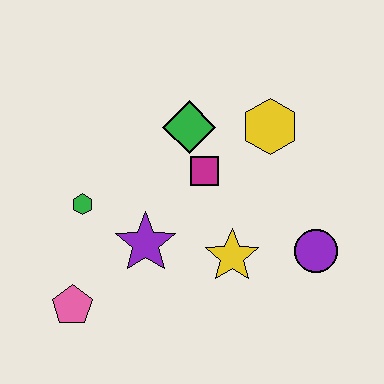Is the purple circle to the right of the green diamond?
Yes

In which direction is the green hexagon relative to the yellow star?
The green hexagon is to the left of the yellow star.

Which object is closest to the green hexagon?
The purple star is closest to the green hexagon.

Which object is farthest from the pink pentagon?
The yellow hexagon is farthest from the pink pentagon.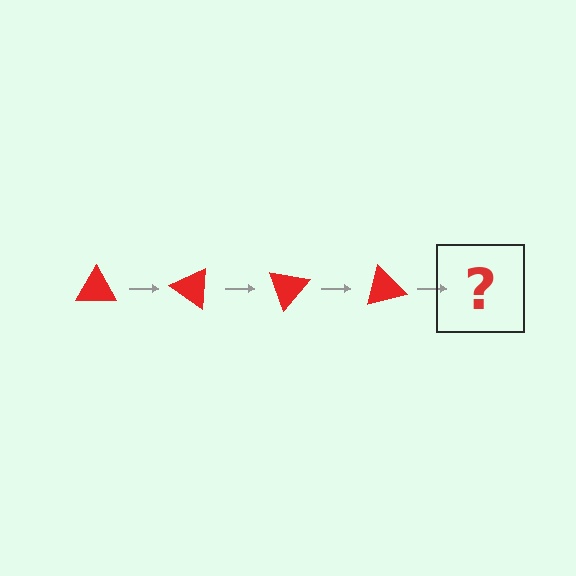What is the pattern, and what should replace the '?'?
The pattern is that the triangle rotates 35 degrees each step. The '?' should be a red triangle rotated 140 degrees.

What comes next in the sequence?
The next element should be a red triangle rotated 140 degrees.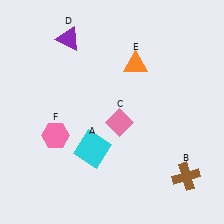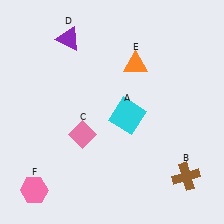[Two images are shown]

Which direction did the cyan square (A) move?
The cyan square (A) moved right.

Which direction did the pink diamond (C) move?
The pink diamond (C) moved left.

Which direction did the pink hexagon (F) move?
The pink hexagon (F) moved down.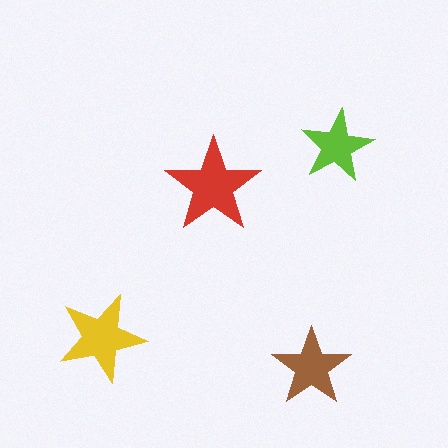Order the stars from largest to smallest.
the red one, the yellow one, the brown one, the lime one.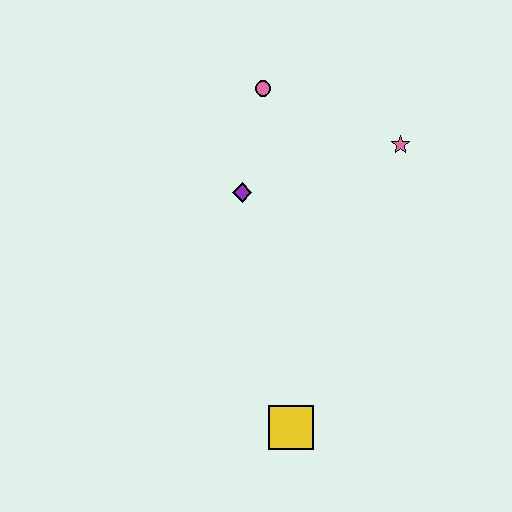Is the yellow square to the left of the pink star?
Yes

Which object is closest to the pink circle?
The purple diamond is closest to the pink circle.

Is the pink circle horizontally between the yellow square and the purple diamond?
Yes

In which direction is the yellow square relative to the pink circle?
The yellow square is below the pink circle.